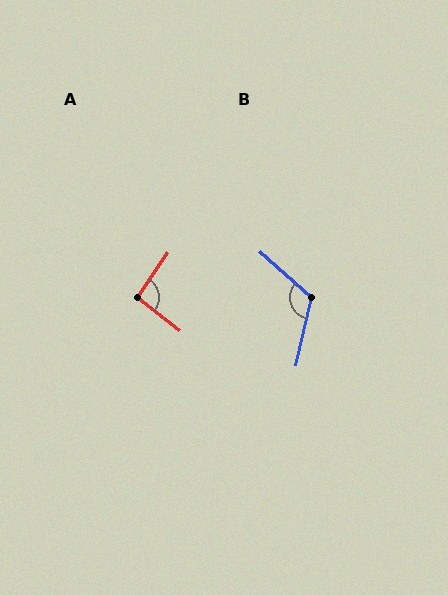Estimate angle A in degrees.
Approximately 94 degrees.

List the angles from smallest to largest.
A (94°), B (119°).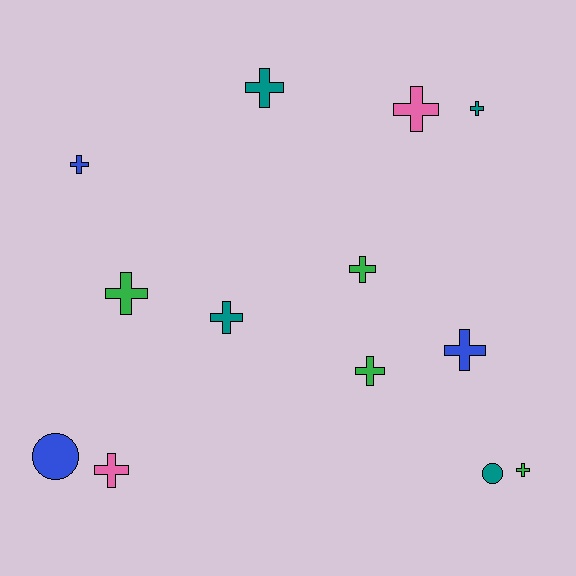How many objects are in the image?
There are 13 objects.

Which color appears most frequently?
Teal, with 4 objects.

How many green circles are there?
There are no green circles.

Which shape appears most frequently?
Cross, with 11 objects.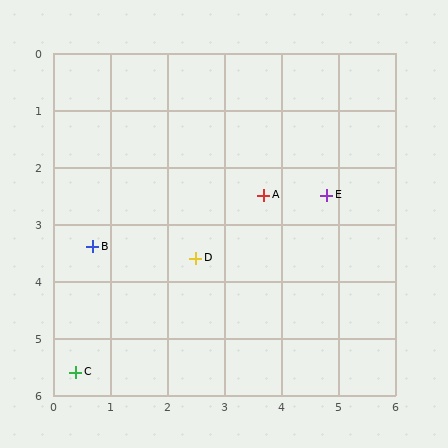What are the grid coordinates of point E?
Point E is at approximately (4.8, 2.5).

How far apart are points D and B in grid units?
Points D and B are about 1.8 grid units apart.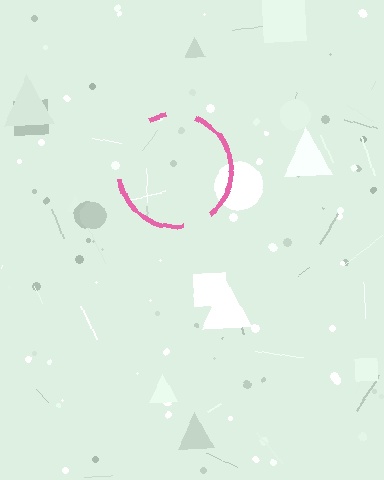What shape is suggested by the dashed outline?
The dashed outline suggests a circle.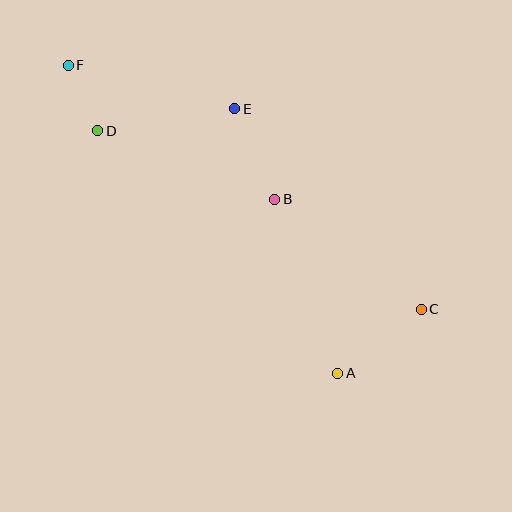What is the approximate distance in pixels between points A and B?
The distance between A and B is approximately 185 pixels.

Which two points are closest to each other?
Points D and F are closest to each other.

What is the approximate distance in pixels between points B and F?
The distance between B and F is approximately 246 pixels.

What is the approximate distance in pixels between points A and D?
The distance between A and D is approximately 341 pixels.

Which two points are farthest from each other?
Points C and F are farthest from each other.